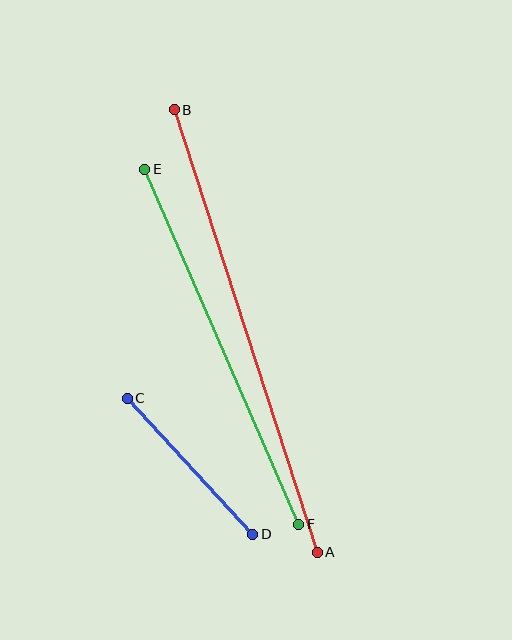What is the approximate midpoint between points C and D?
The midpoint is at approximately (190, 466) pixels.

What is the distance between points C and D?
The distance is approximately 185 pixels.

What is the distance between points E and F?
The distance is approximately 387 pixels.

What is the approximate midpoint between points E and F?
The midpoint is at approximately (222, 347) pixels.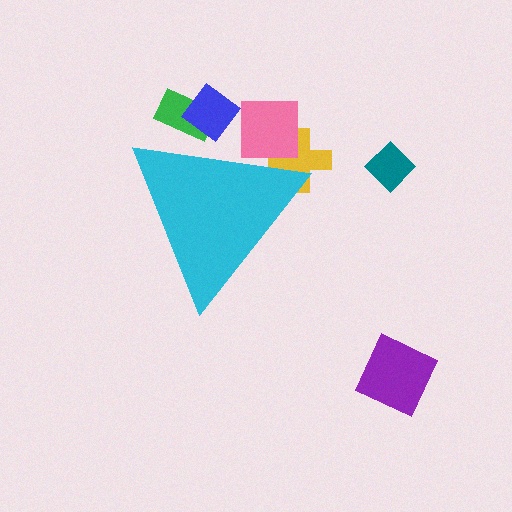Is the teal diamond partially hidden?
No, the teal diamond is fully visible.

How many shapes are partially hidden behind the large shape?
4 shapes are partially hidden.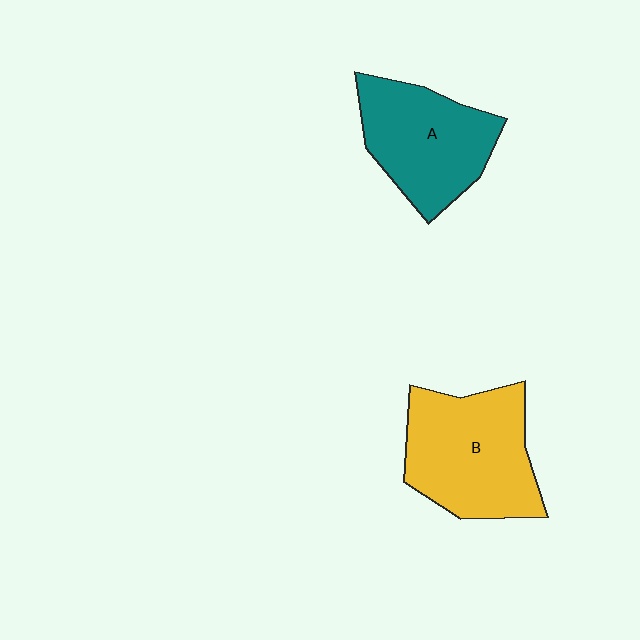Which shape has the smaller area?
Shape A (teal).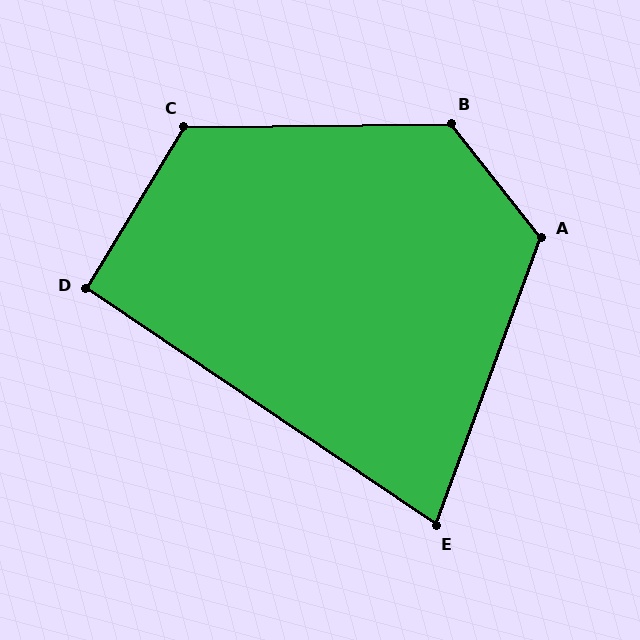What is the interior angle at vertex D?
Approximately 93 degrees (approximately right).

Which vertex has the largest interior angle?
B, at approximately 128 degrees.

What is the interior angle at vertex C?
Approximately 122 degrees (obtuse).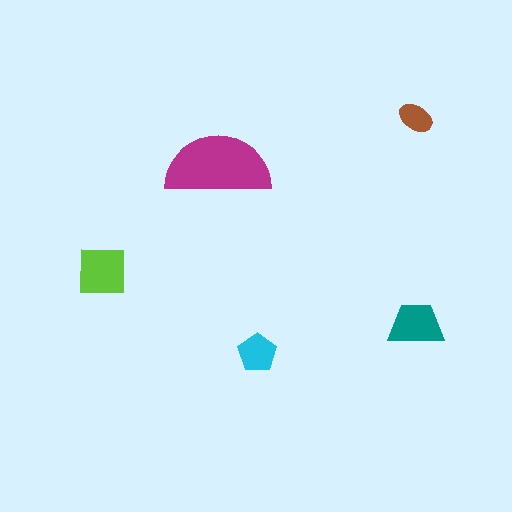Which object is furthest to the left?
The lime square is leftmost.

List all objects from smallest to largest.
The brown ellipse, the cyan pentagon, the teal trapezoid, the lime square, the magenta semicircle.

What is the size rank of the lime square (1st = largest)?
2nd.